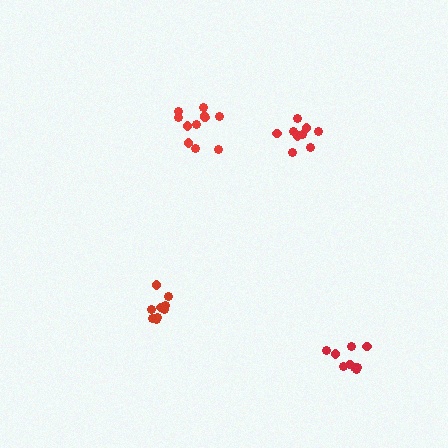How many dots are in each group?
Group 1: 11 dots, Group 2: 9 dots, Group 3: 9 dots, Group 4: 9 dots (38 total).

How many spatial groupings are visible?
There are 4 spatial groupings.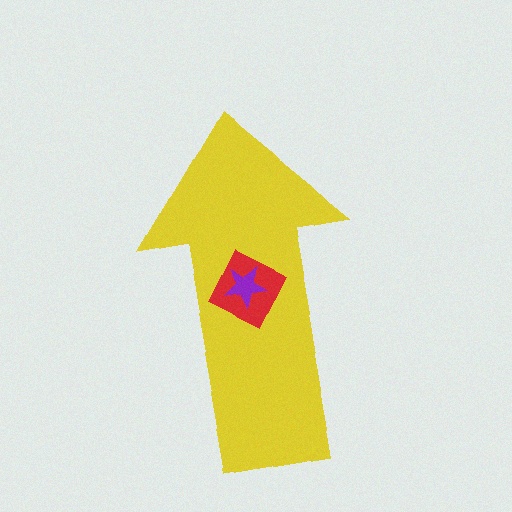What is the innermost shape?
The purple star.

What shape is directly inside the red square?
The purple star.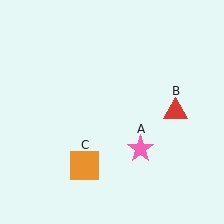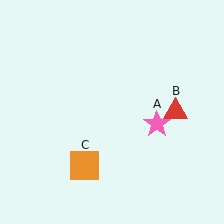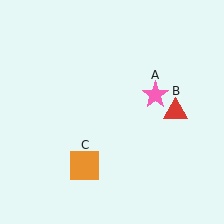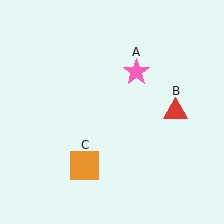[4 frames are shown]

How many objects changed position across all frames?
1 object changed position: pink star (object A).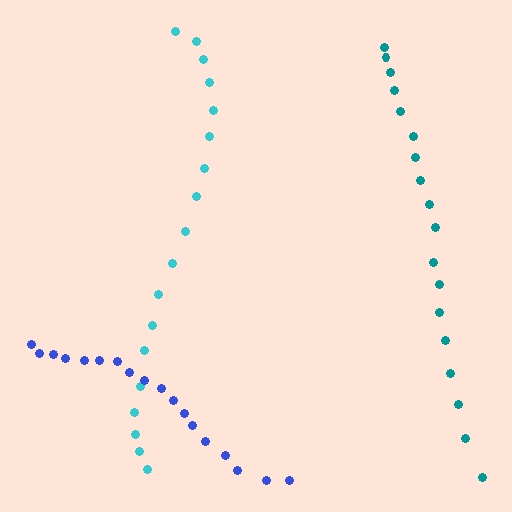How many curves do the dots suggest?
There are 3 distinct paths.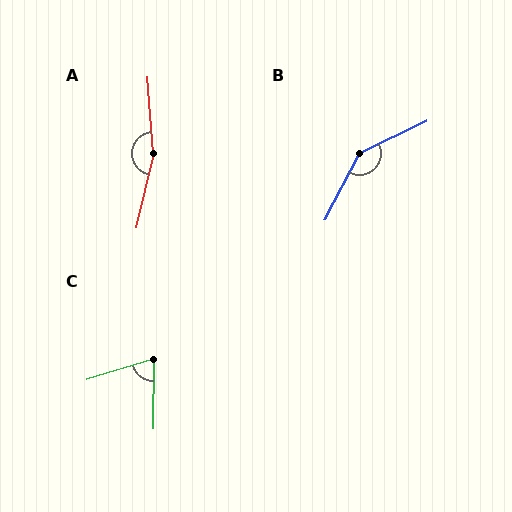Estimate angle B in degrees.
Approximately 143 degrees.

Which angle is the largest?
A, at approximately 163 degrees.